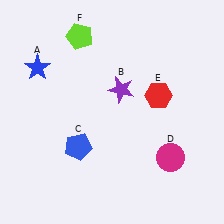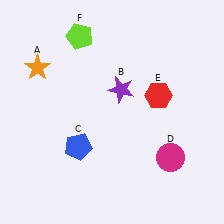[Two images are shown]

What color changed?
The star (A) changed from blue in Image 1 to orange in Image 2.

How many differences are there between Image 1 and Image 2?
There is 1 difference between the two images.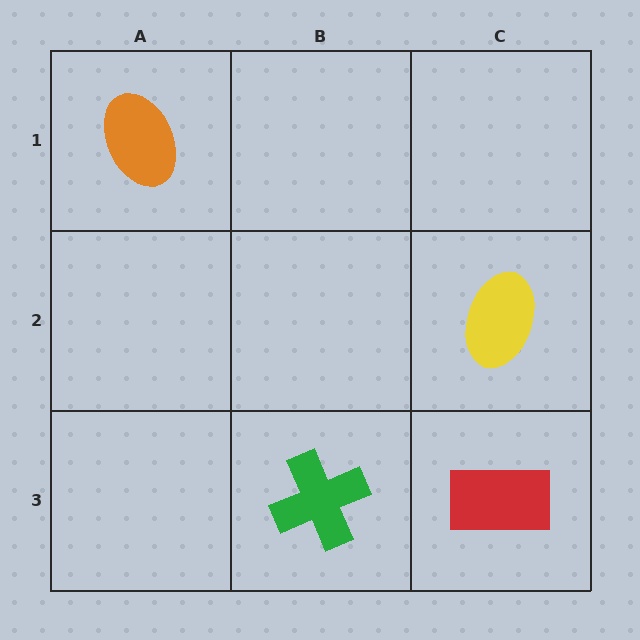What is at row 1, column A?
An orange ellipse.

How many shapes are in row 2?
1 shape.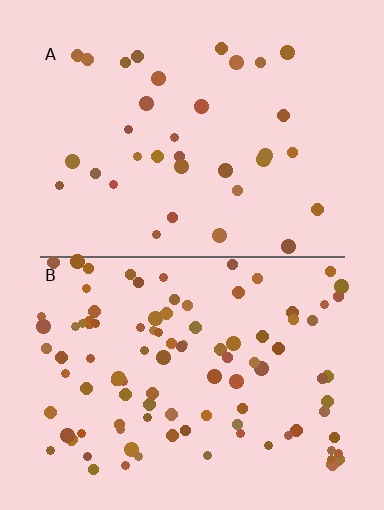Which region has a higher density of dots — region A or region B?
B (the bottom).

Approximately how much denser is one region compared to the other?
Approximately 2.9× — region B over region A.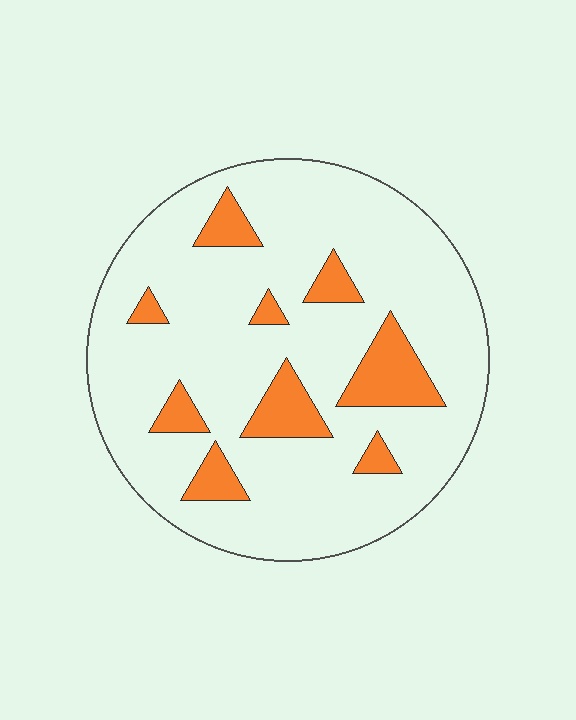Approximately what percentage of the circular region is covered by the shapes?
Approximately 15%.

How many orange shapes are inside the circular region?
9.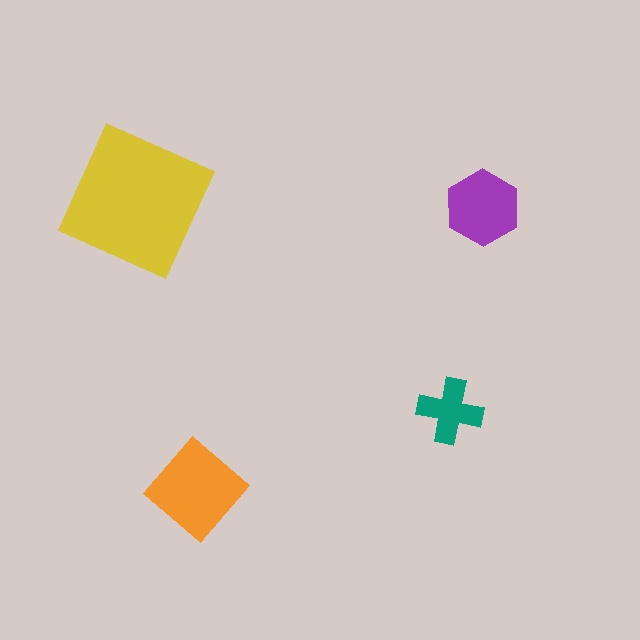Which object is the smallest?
The teal cross.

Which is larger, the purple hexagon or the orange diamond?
The orange diamond.